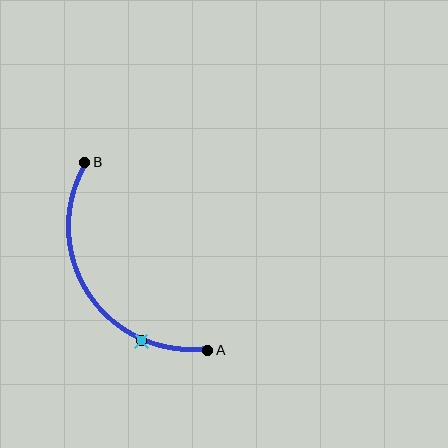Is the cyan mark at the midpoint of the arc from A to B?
No. The cyan mark lies on the arc but is closer to endpoint A. The arc midpoint would be at the point on the curve equidistant along the arc from both A and B.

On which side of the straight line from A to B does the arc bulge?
The arc bulges to the left of the straight line connecting A and B.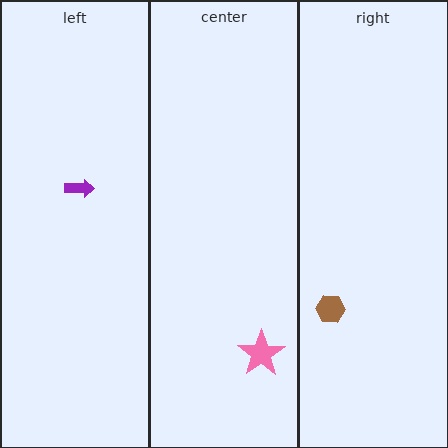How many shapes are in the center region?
1.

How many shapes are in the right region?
1.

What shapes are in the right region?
The brown hexagon.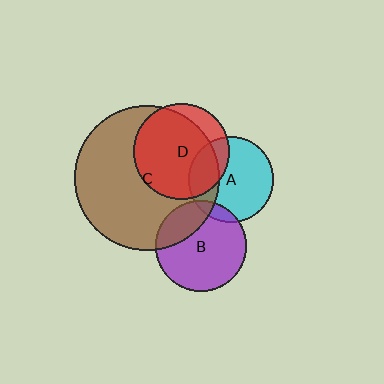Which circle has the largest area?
Circle C (brown).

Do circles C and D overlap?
Yes.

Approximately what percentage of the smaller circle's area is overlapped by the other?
Approximately 80%.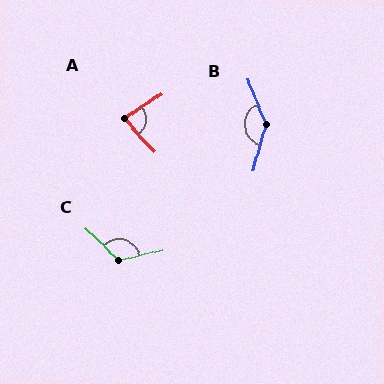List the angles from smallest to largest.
A (82°), C (122°), B (141°).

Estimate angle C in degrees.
Approximately 122 degrees.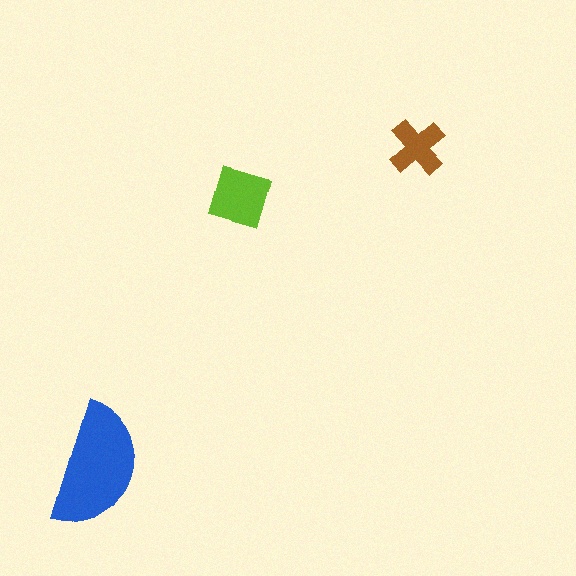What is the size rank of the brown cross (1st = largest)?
3rd.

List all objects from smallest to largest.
The brown cross, the lime diamond, the blue semicircle.